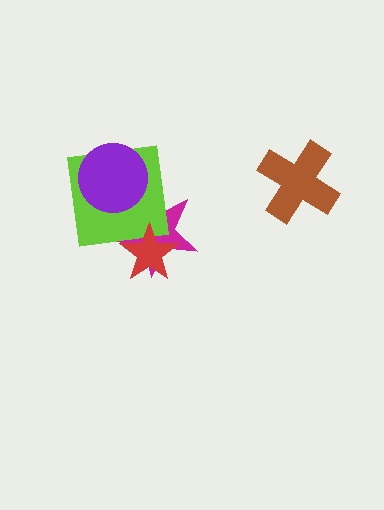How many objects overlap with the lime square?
3 objects overlap with the lime square.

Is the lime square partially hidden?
Yes, it is partially covered by another shape.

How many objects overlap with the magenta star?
3 objects overlap with the magenta star.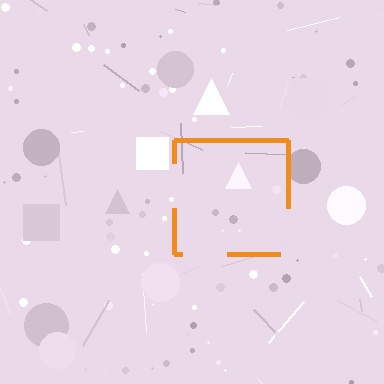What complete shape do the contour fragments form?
The contour fragments form a square.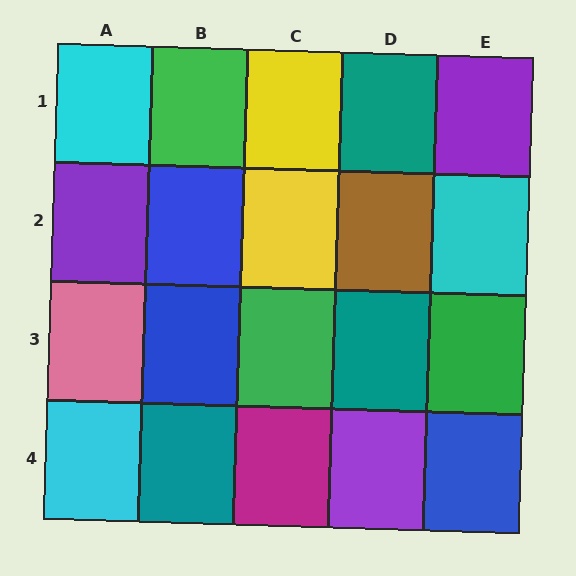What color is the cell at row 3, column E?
Green.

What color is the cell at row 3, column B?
Blue.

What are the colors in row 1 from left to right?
Cyan, green, yellow, teal, purple.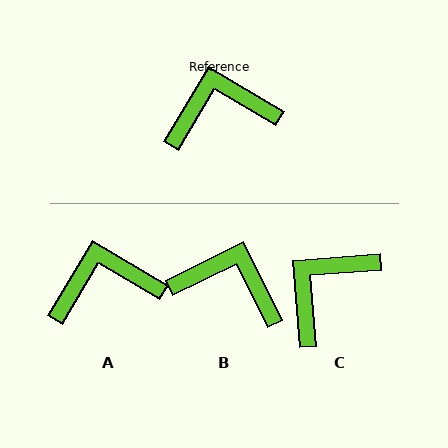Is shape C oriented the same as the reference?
No, it is off by about 35 degrees.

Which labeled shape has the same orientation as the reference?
A.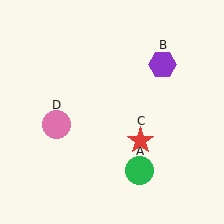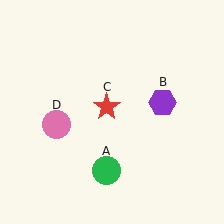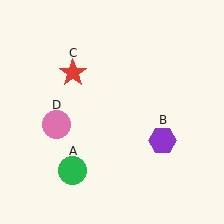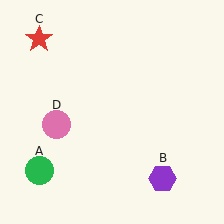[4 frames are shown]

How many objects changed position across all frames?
3 objects changed position: green circle (object A), purple hexagon (object B), red star (object C).